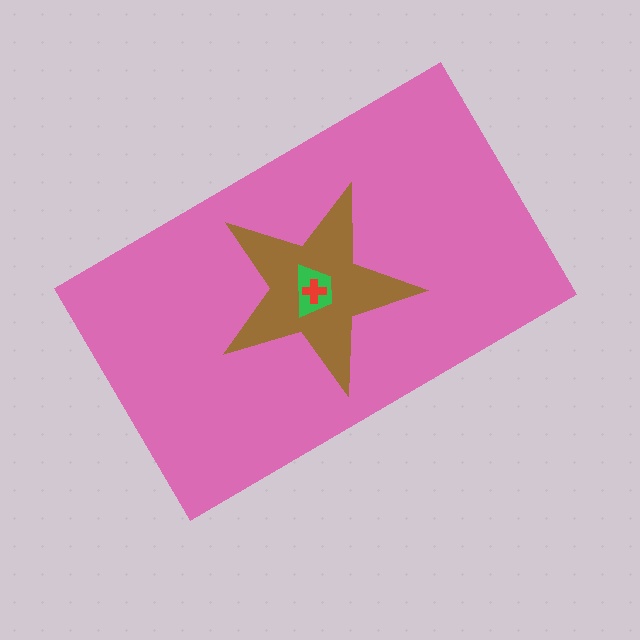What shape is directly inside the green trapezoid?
The red cross.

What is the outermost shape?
The pink rectangle.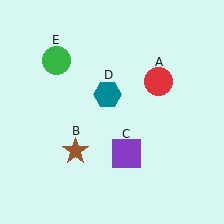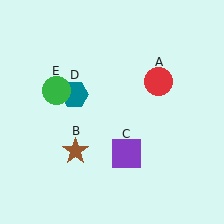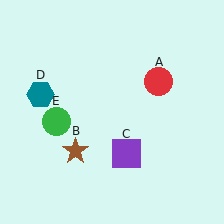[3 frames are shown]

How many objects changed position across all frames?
2 objects changed position: teal hexagon (object D), green circle (object E).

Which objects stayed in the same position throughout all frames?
Red circle (object A) and brown star (object B) and purple square (object C) remained stationary.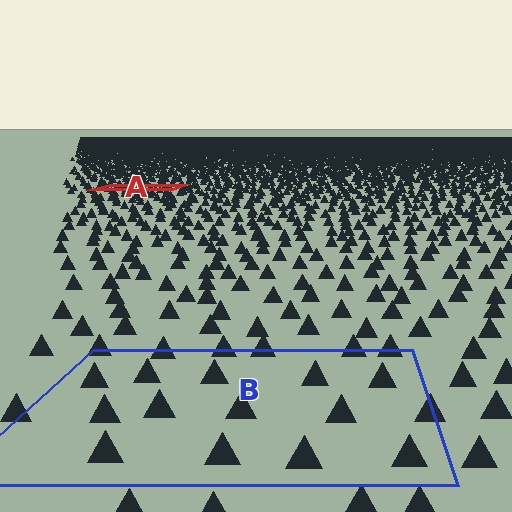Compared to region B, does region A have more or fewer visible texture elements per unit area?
Region A has more texture elements per unit area — they are packed more densely because it is farther away.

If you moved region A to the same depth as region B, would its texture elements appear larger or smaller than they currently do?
They would appear larger. At a closer depth, the same texture elements are projected at a bigger on-screen size.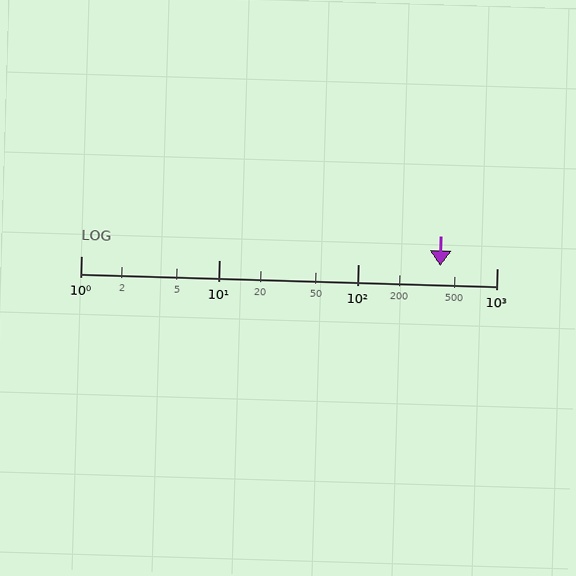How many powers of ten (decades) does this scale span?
The scale spans 3 decades, from 1 to 1000.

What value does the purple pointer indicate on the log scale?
The pointer indicates approximately 390.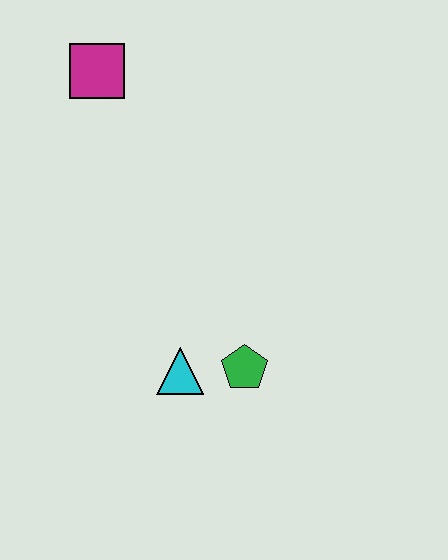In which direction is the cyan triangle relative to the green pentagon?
The cyan triangle is to the left of the green pentagon.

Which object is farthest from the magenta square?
The green pentagon is farthest from the magenta square.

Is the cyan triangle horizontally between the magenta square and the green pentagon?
Yes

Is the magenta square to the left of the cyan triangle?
Yes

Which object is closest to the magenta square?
The cyan triangle is closest to the magenta square.